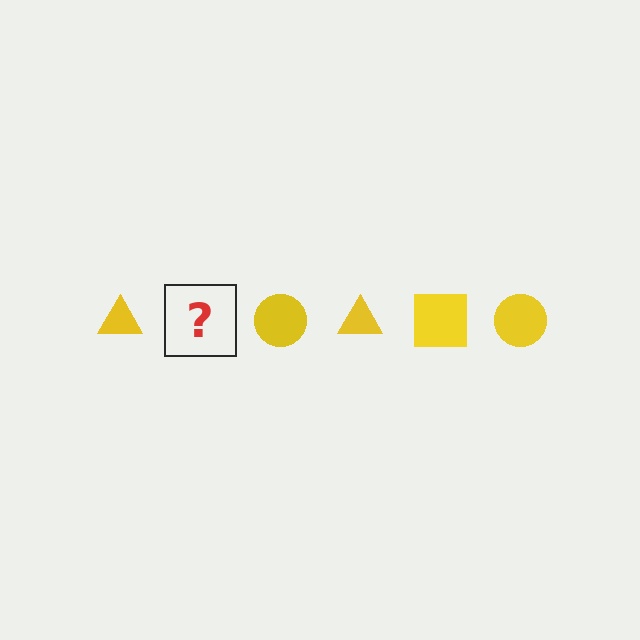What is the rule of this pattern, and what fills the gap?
The rule is that the pattern cycles through triangle, square, circle shapes in yellow. The gap should be filled with a yellow square.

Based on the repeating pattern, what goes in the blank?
The blank should be a yellow square.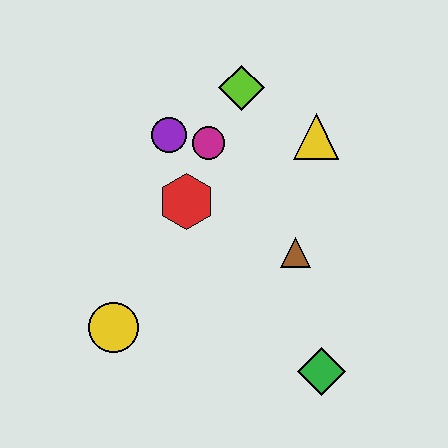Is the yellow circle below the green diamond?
No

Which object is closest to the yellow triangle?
The lime diamond is closest to the yellow triangle.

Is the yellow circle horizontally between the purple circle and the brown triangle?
No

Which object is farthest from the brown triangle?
The yellow circle is farthest from the brown triangle.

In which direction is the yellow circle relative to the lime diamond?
The yellow circle is below the lime diamond.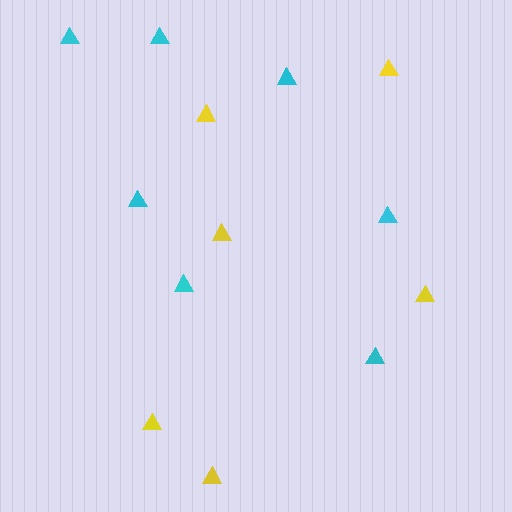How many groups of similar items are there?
There are 2 groups: one group of yellow triangles (6) and one group of cyan triangles (7).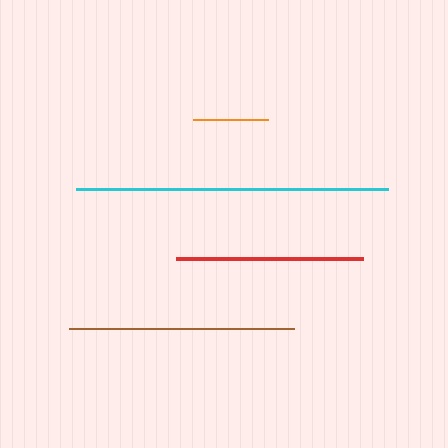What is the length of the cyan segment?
The cyan segment is approximately 313 pixels long.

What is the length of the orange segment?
The orange segment is approximately 75 pixels long.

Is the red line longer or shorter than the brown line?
The brown line is longer than the red line.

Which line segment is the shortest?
The orange line is the shortest at approximately 75 pixels.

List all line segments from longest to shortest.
From longest to shortest: cyan, brown, red, orange.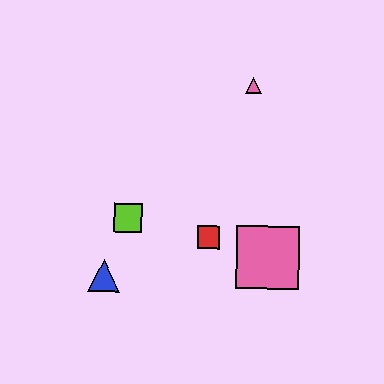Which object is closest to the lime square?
The blue triangle is closest to the lime square.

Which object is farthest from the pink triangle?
The blue triangle is farthest from the pink triangle.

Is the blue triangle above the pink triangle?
No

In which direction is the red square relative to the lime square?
The red square is to the right of the lime square.